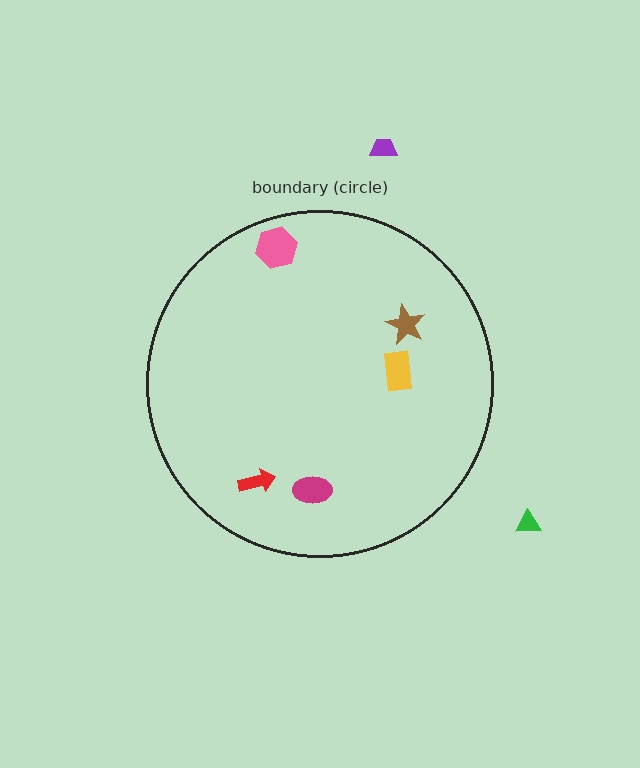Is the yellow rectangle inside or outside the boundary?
Inside.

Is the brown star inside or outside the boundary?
Inside.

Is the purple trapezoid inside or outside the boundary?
Outside.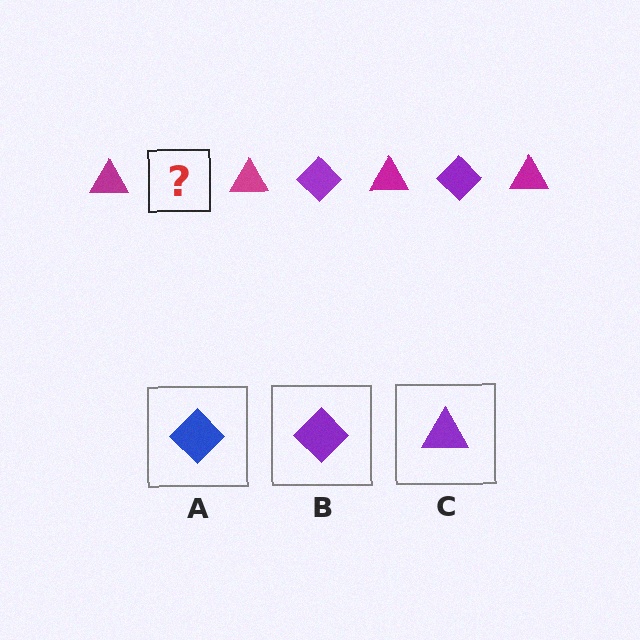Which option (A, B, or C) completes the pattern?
B.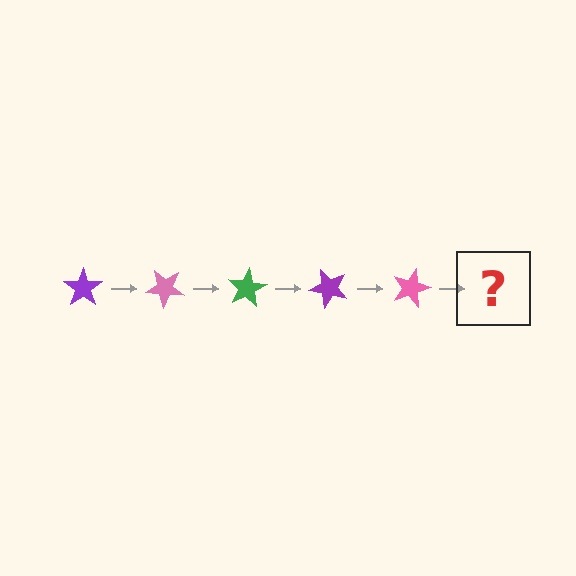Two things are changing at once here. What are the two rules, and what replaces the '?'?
The two rules are that it rotates 40 degrees each step and the color cycles through purple, pink, and green. The '?' should be a green star, rotated 200 degrees from the start.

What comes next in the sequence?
The next element should be a green star, rotated 200 degrees from the start.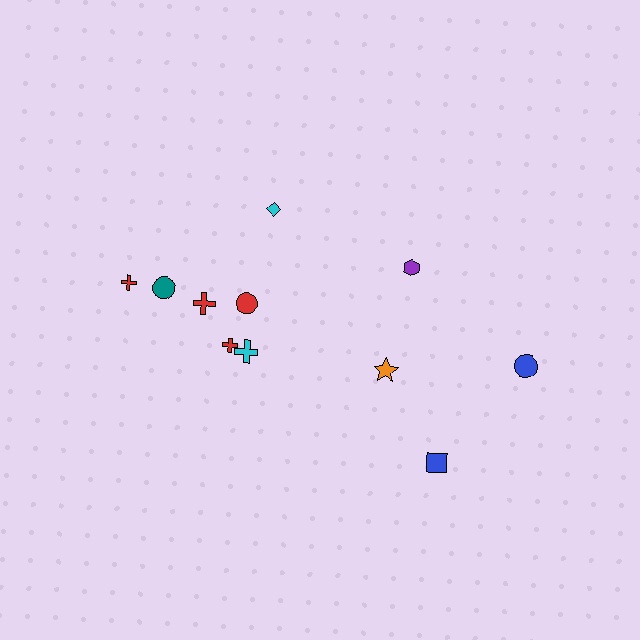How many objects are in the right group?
There are 4 objects.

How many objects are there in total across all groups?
There are 11 objects.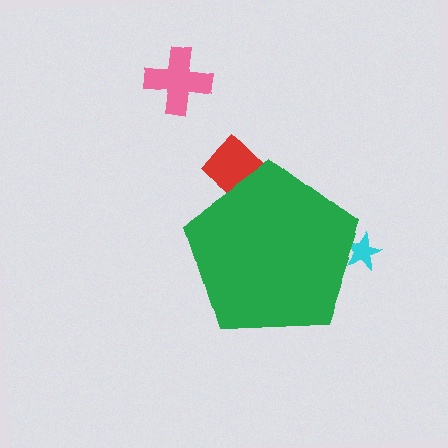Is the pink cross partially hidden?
No, the pink cross is fully visible.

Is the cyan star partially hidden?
Yes, the cyan star is partially hidden behind the green pentagon.